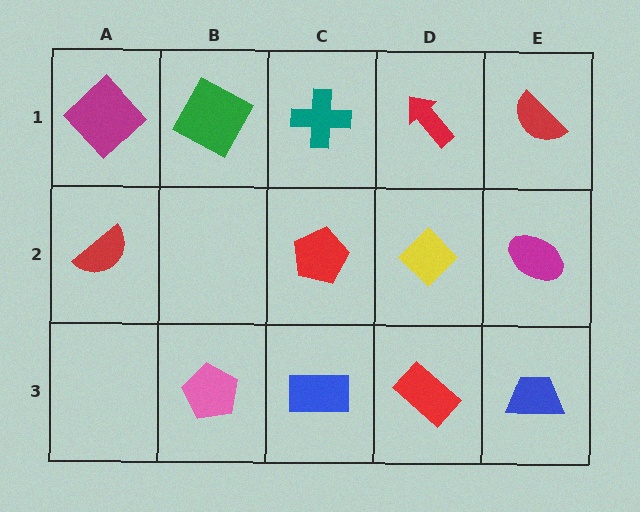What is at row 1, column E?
A red semicircle.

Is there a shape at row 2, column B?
No, that cell is empty.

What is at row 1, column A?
A magenta diamond.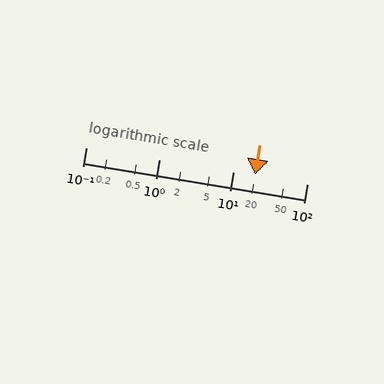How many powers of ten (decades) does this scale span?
The scale spans 3 decades, from 0.1 to 100.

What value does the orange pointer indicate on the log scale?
The pointer indicates approximately 20.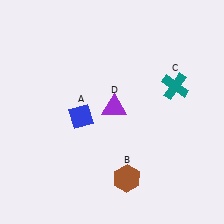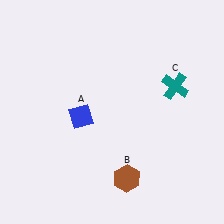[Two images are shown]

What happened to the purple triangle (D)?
The purple triangle (D) was removed in Image 2. It was in the top-right area of Image 1.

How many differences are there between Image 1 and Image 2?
There is 1 difference between the two images.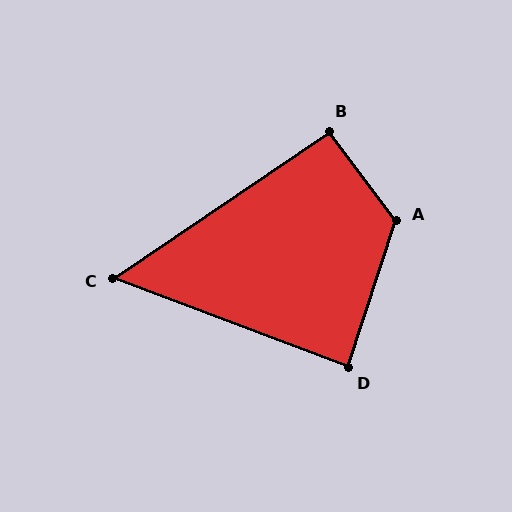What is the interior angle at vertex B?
Approximately 93 degrees (approximately right).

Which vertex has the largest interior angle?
A, at approximately 125 degrees.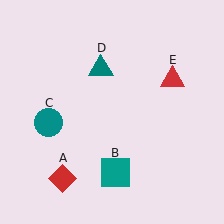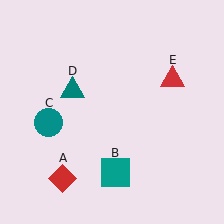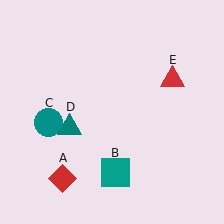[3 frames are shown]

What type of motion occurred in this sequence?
The teal triangle (object D) rotated counterclockwise around the center of the scene.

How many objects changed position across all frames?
1 object changed position: teal triangle (object D).